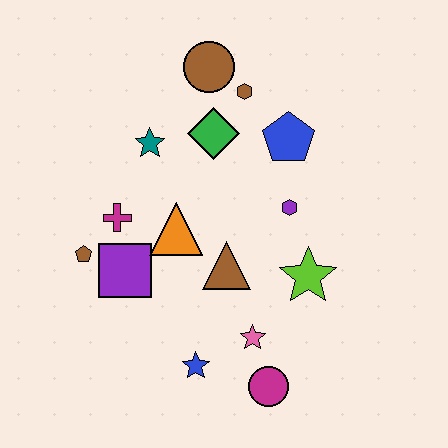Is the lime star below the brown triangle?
Yes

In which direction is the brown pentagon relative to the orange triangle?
The brown pentagon is to the left of the orange triangle.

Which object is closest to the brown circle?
The brown hexagon is closest to the brown circle.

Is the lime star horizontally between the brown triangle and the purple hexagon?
No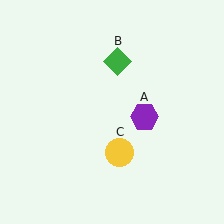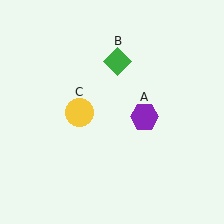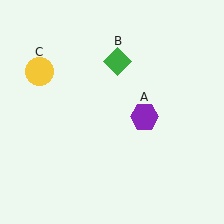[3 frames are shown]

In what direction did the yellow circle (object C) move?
The yellow circle (object C) moved up and to the left.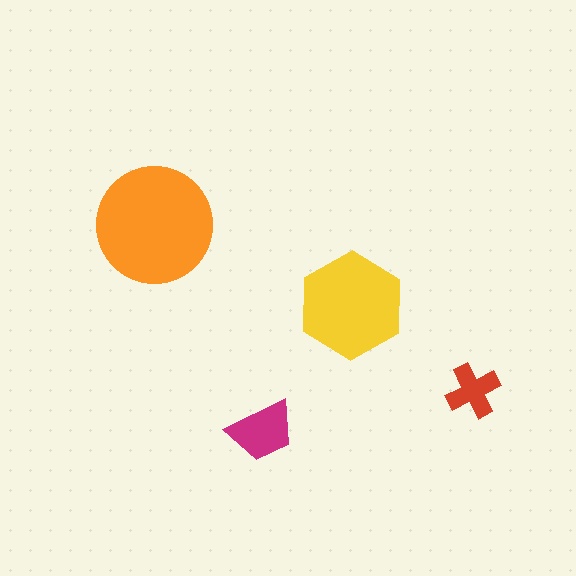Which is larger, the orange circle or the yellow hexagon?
The orange circle.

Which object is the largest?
The orange circle.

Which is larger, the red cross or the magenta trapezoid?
The magenta trapezoid.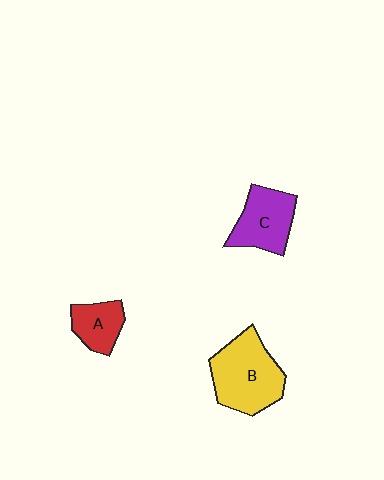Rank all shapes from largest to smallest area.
From largest to smallest: B (yellow), C (purple), A (red).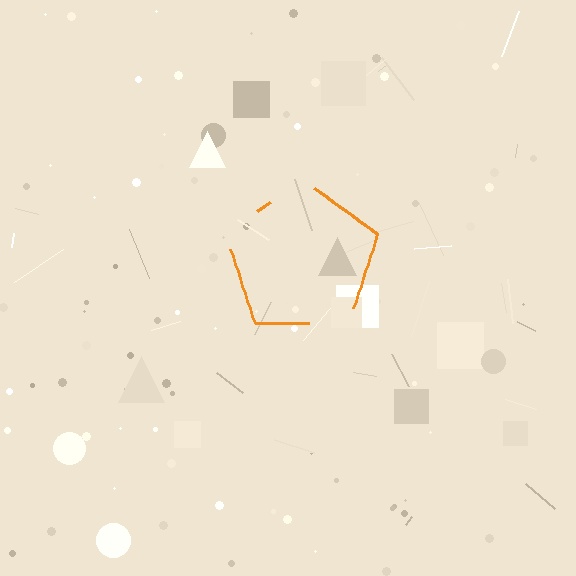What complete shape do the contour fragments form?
The contour fragments form a pentagon.